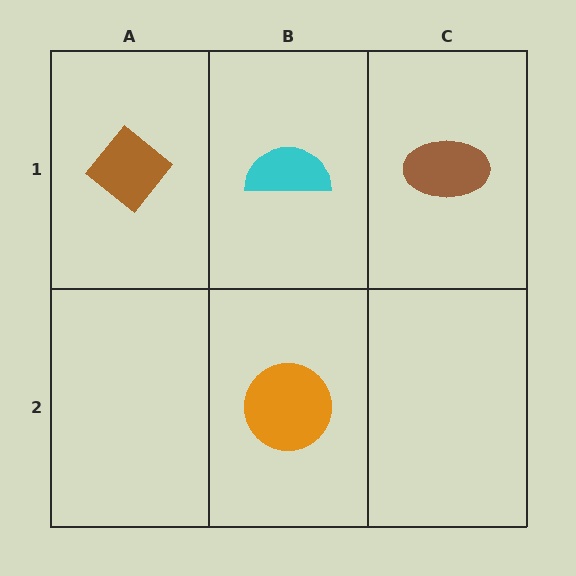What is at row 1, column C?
A brown ellipse.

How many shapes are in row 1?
3 shapes.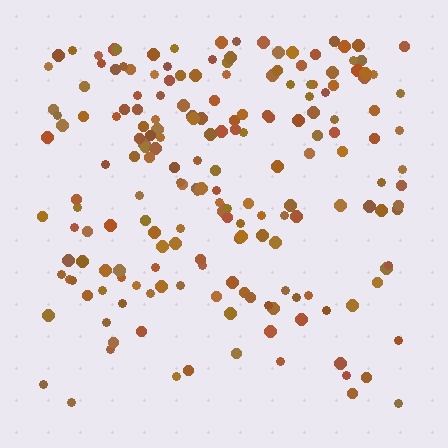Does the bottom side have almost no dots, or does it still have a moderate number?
Still a moderate number, just noticeably fewer than the top.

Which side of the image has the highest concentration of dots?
The top.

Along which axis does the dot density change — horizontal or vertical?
Vertical.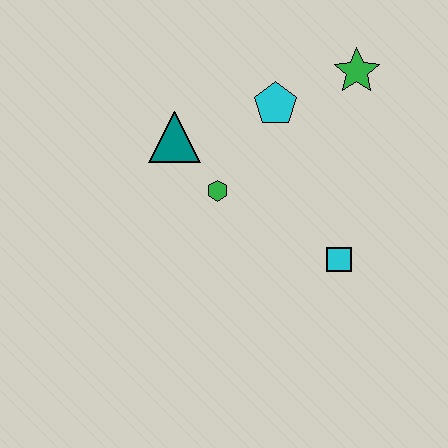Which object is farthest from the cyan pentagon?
The cyan square is farthest from the cyan pentagon.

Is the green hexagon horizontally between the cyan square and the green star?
No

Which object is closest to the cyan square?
The green hexagon is closest to the cyan square.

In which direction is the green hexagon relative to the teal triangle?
The green hexagon is below the teal triangle.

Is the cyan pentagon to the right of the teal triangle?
Yes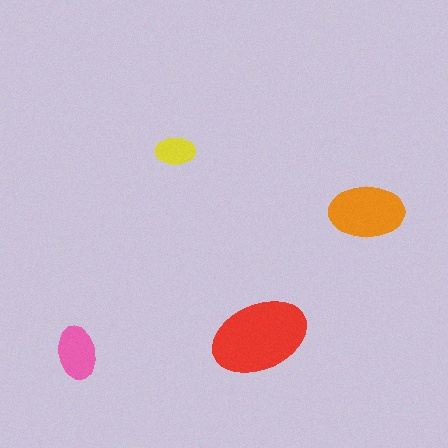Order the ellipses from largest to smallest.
the red one, the orange one, the pink one, the yellow one.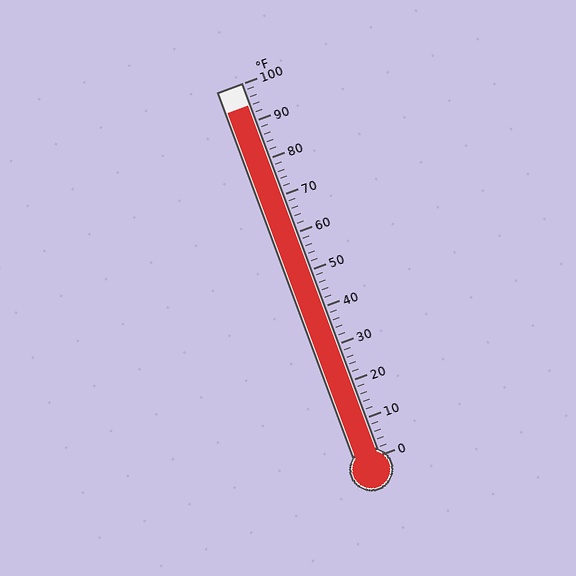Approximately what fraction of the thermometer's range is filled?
The thermometer is filled to approximately 95% of its range.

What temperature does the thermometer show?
The thermometer shows approximately 94°F.